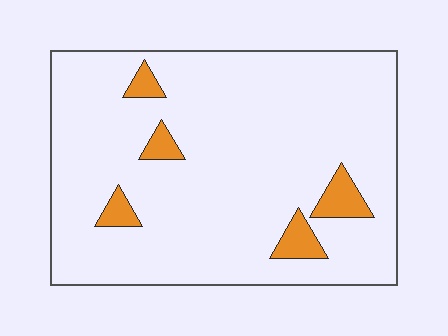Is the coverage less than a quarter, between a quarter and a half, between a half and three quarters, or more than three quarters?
Less than a quarter.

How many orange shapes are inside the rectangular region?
5.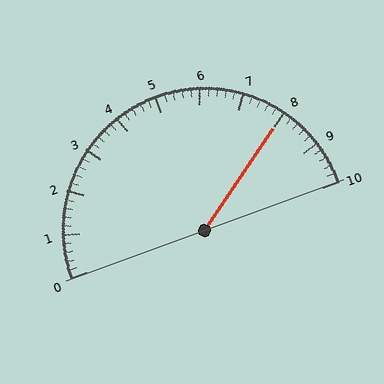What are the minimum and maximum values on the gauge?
The gauge ranges from 0 to 10.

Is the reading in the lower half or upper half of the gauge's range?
The reading is in the upper half of the range (0 to 10).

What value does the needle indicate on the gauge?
The needle indicates approximately 8.0.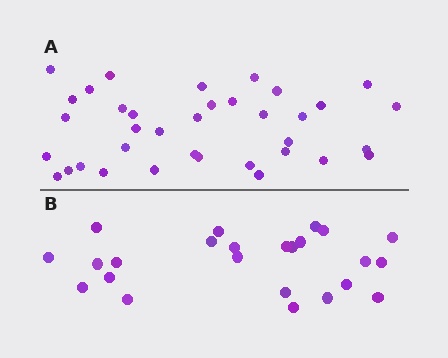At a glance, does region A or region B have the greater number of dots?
Region A (the top region) has more dots.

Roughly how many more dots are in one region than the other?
Region A has roughly 12 or so more dots than region B.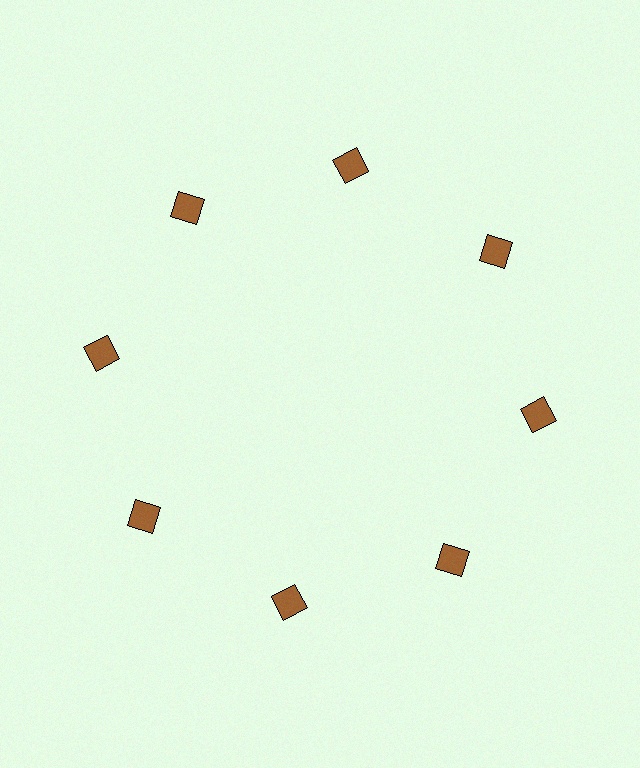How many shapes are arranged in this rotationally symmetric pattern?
There are 8 shapes, arranged in 8 groups of 1.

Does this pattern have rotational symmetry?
Yes, this pattern has 8-fold rotational symmetry. It looks the same after rotating 45 degrees around the center.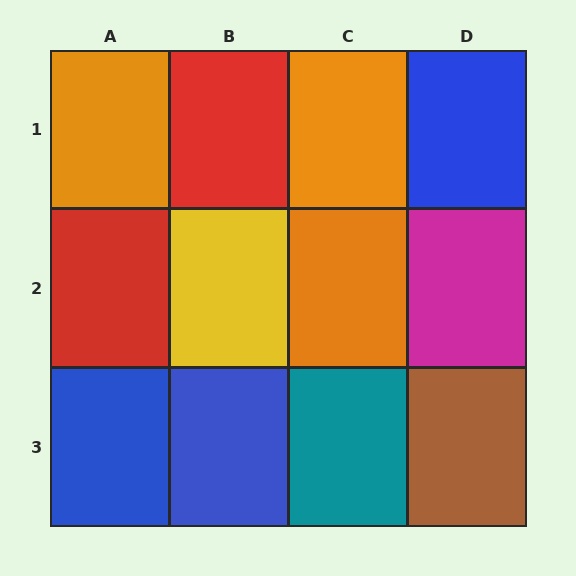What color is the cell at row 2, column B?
Yellow.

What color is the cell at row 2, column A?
Red.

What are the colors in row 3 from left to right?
Blue, blue, teal, brown.